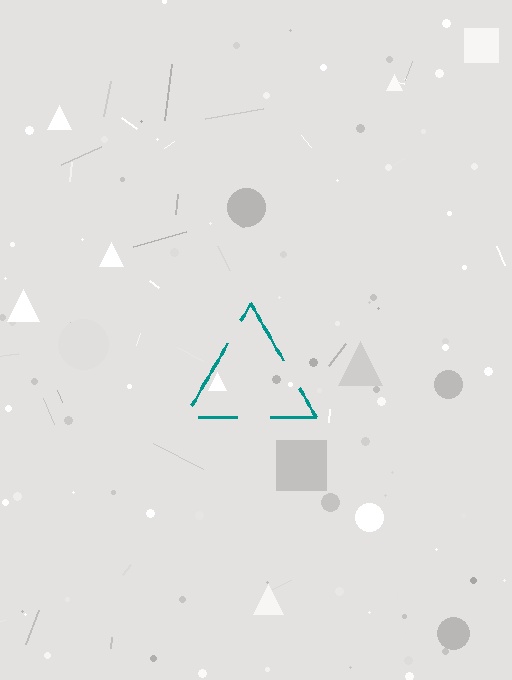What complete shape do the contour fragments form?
The contour fragments form a triangle.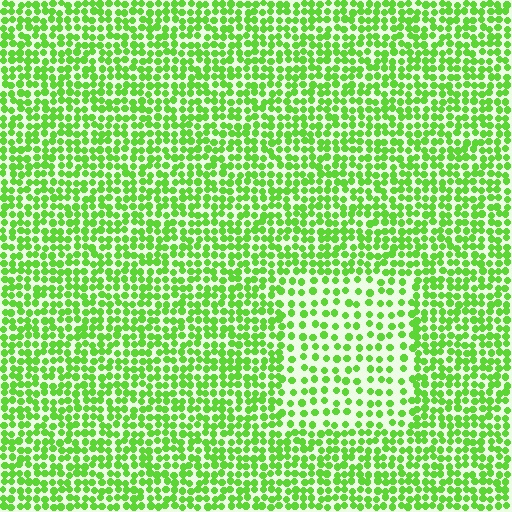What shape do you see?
I see a rectangle.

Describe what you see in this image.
The image contains small lime elements arranged at two different densities. A rectangle-shaped region is visible where the elements are less densely packed than the surrounding area.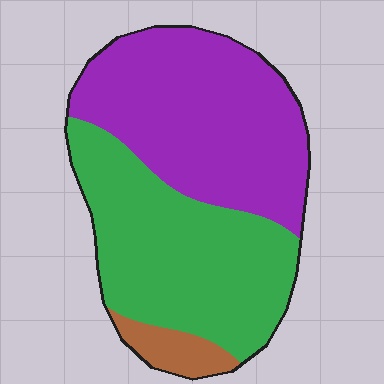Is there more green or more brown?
Green.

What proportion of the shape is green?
Green covers roughly 45% of the shape.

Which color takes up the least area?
Brown, at roughly 5%.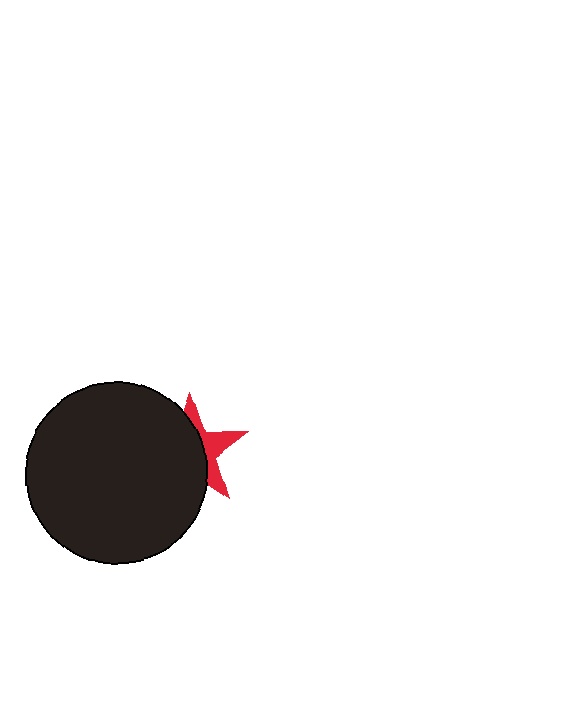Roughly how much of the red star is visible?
A small part of it is visible (roughly 36%).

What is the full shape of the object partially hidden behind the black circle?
The partially hidden object is a red star.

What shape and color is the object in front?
The object in front is a black circle.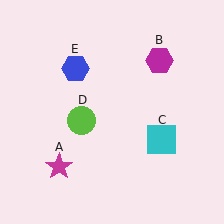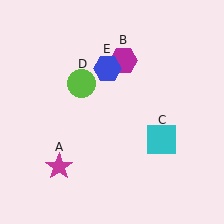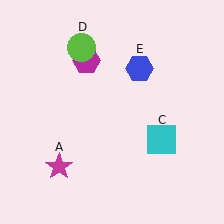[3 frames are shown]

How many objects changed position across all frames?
3 objects changed position: magenta hexagon (object B), lime circle (object D), blue hexagon (object E).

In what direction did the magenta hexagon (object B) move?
The magenta hexagon (object B) moved left.